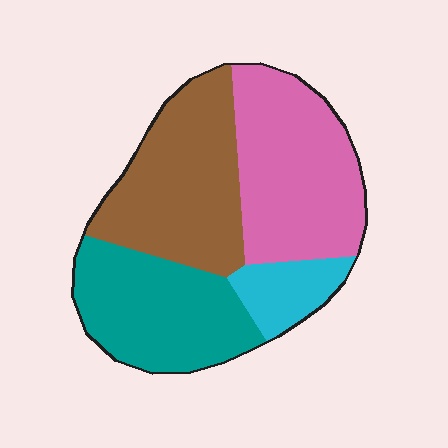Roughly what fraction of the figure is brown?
Brown covers roughly 30% of the figure.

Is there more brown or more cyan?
Brown.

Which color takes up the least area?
Cyan, at roughly 10%.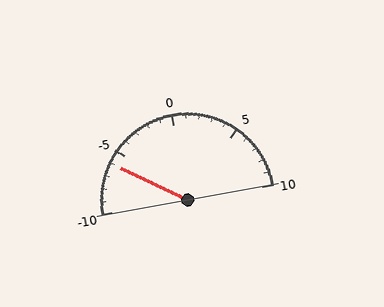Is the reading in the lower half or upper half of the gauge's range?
The reading is in the lower half of the range (-10 to 10).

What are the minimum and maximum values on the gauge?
The gauge ranges from -10 to 10.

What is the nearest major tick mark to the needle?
The nearest major tick mark is -5.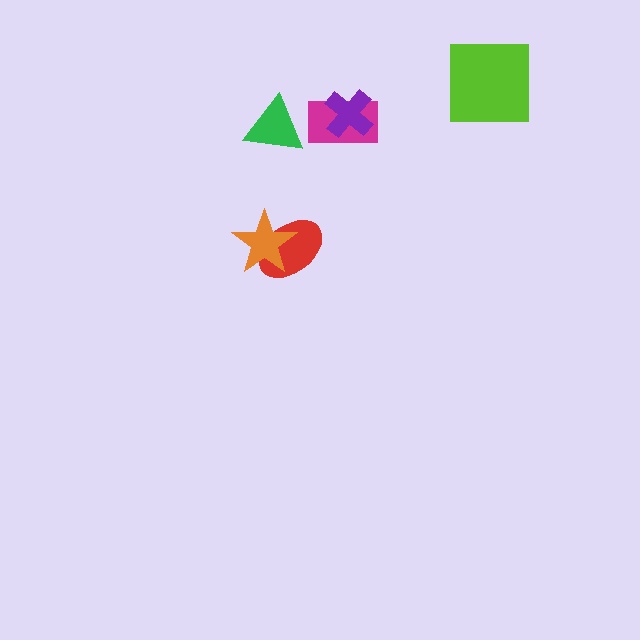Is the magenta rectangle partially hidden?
Yes, it is partially covered by another shape.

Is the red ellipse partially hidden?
Yes, it is partially covered by another shape.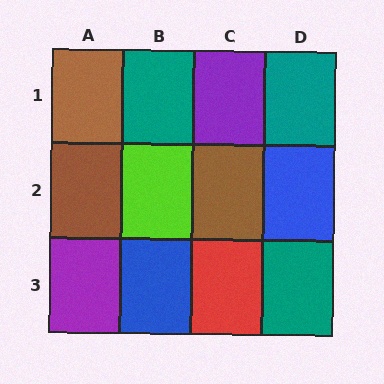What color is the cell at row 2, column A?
Brown.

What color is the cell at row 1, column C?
Purple.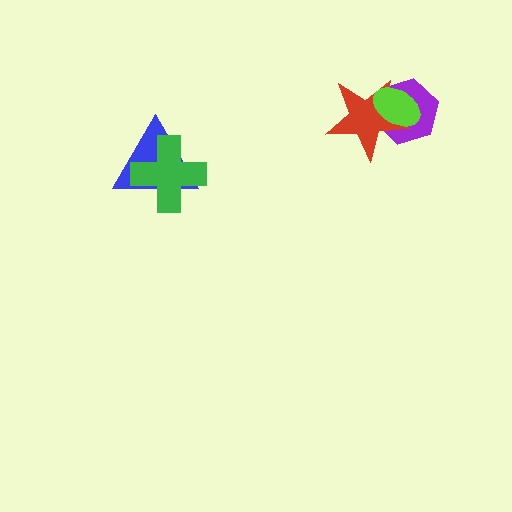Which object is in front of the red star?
The lime ellipse is in front of the red star.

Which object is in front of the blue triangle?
The green cross is in front of the blue triangle.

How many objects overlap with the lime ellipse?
2 objects overlap with the lime ellipse.